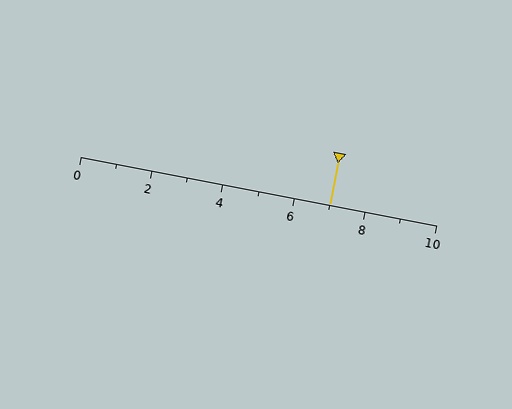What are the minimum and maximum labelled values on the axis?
The axis runs from 0 to 10.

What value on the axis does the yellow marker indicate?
The marker indicates approximately 7.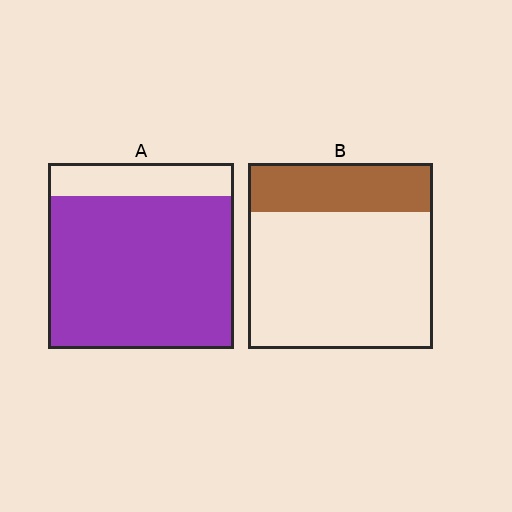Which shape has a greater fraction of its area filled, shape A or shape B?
Shape A.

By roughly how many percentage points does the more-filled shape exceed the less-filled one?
By roughly 55 percentage points (A over B).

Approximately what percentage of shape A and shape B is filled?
A is approximately 80% and B is approximately 25%.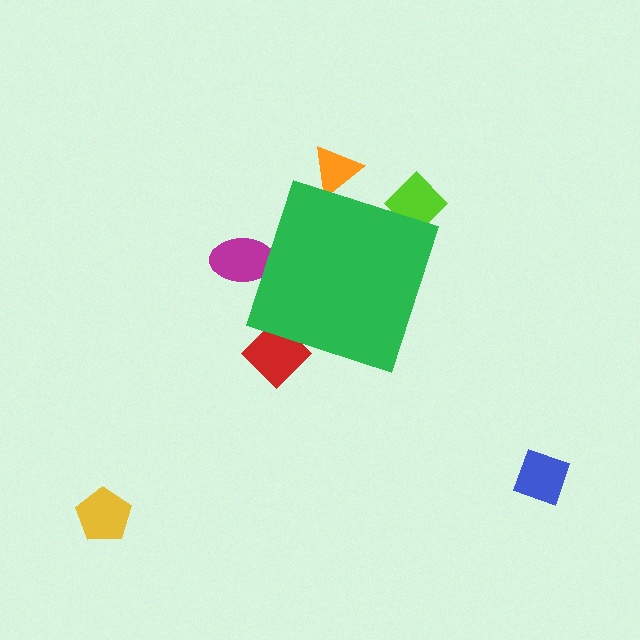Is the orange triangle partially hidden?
Yes, the orange triangle is partially hidden behind the green diamond.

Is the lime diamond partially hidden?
Yes, the lime diamond is partially hidden behind the green diamond.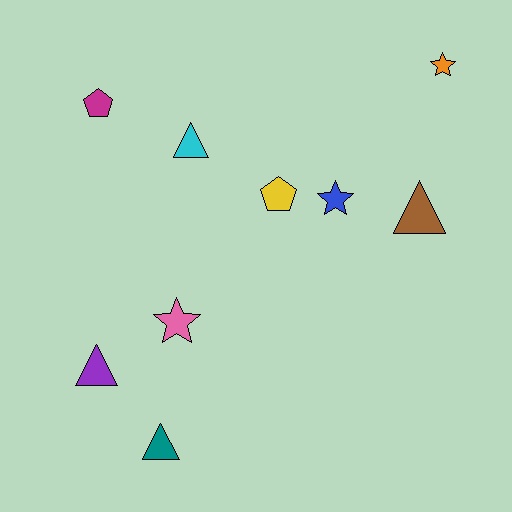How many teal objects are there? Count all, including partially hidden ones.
There is 1 teal object.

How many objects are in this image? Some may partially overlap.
There are 9 objects.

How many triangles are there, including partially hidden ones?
There are 4 triangles.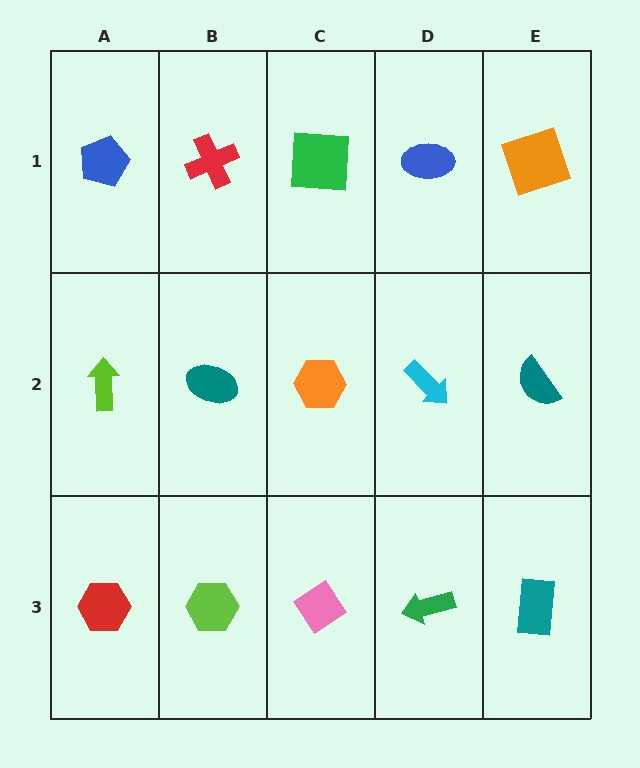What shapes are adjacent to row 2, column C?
A green square (row 1, column C), a pink diamond (row 3, column C), a teal ellipse (row 2, column B), a cyan arrow (row 2, column D).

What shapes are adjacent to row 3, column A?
A lime arrow (row 2, column A), a lime hexagon (row 3, column B).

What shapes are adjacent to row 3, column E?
A teal semicircle (row 2, column E), a green arrow (row 3, column D).